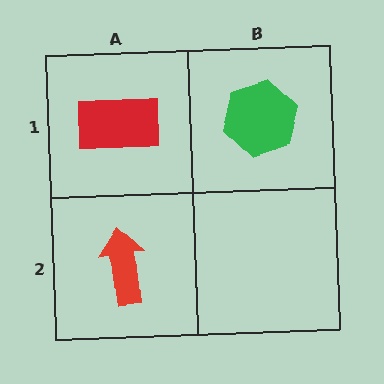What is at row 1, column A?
A red rectangle.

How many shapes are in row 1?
2 shapes.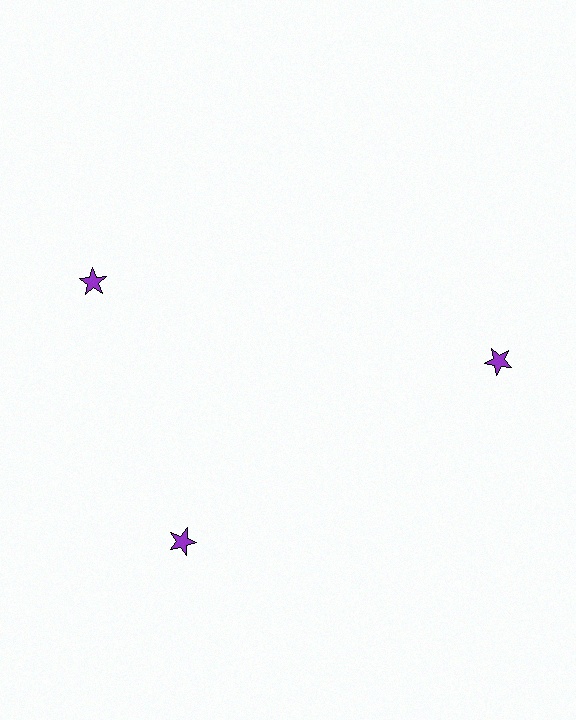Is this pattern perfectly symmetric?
No. The 3 purple stars are arranged in a ring, but one element near the 11 o'clock position is rotated out of alignment along the ring, breaking the 3-fold rotational symmetry.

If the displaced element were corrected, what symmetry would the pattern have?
It would have 3-fold rotational symmetry — the pattern would map onto itself every 120 degrees.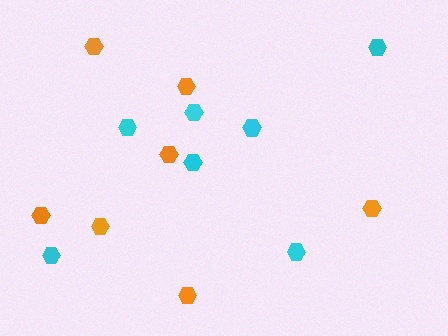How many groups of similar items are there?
There are 2 groups: one group of cyan hexagons (7) and one group of orange hexagons (7).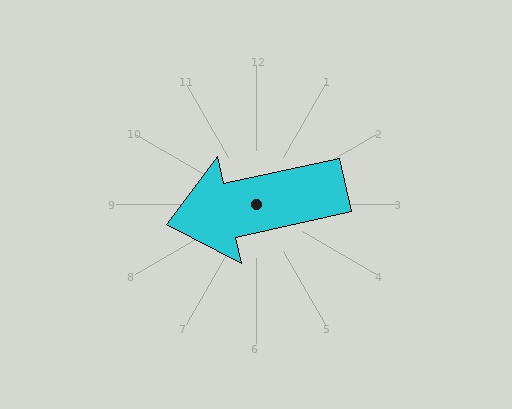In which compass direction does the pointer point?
West.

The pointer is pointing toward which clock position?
Roughly 9 o'clock.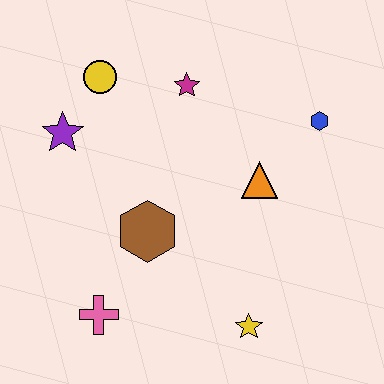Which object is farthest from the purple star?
The yellow star is farthest from the purple star.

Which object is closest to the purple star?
The yellow circle is closest to the purple star.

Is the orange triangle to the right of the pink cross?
Yes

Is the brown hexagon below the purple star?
Yes